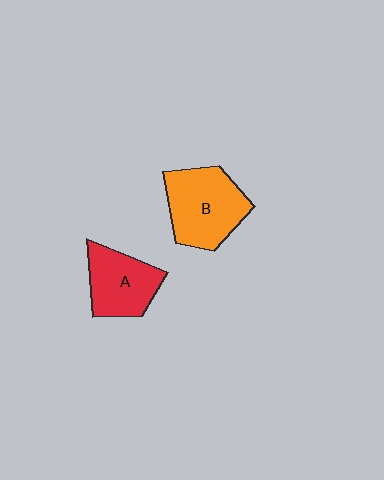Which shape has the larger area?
Shape B (orange).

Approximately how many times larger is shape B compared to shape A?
Approximately 1.3 times.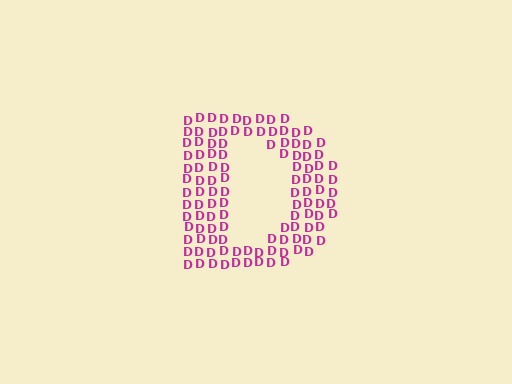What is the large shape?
The large shape is the letter D.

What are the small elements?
The small elements are letter D's.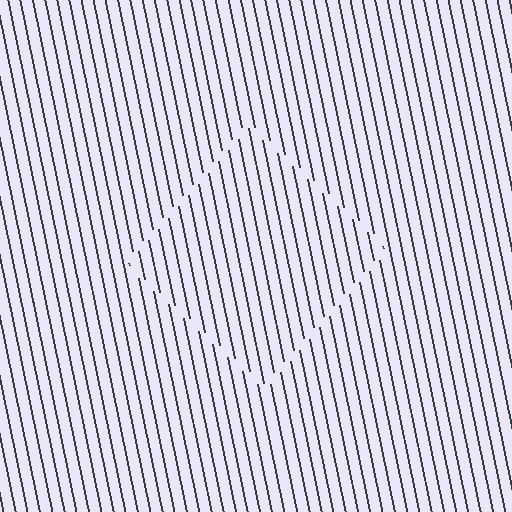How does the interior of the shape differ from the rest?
The interior of the shape contains the same grating, shifted by half a period — the contour is defined by the phase discontinuity where line-ends from the inner and outer gratings abut.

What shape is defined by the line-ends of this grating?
An illusory square. The interior of the shape contains the same grating, shifted by half a period — the contour is defined by the phase discontinuity where line-ends from the inner and outer gratings abut.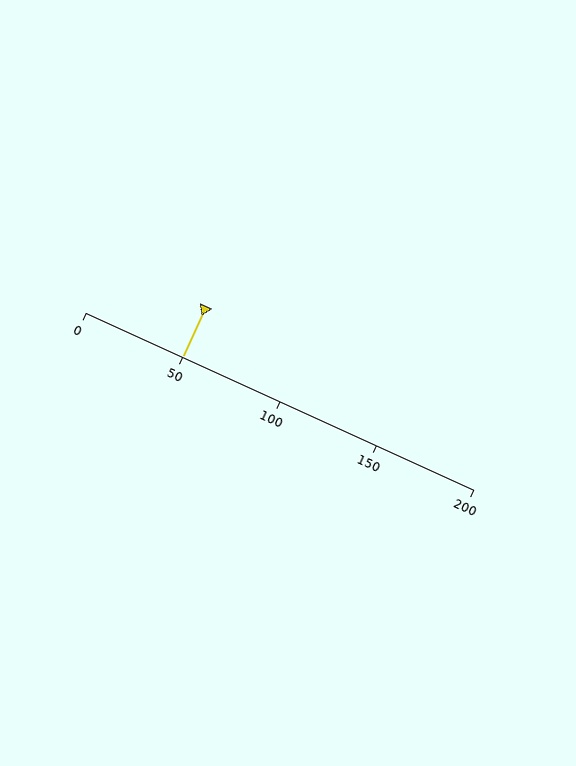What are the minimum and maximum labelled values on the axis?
The axis runs from 0 to 200.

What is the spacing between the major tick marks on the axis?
The major ticks are spaced 50 apart.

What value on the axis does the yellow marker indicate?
The marker indicates approximately 50.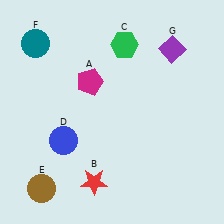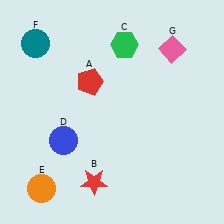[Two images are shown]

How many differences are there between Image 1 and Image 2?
There are 3 differences between the two images.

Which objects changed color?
A changed from magenta to red. E changed from brown to orange. G changed from purple to pink.